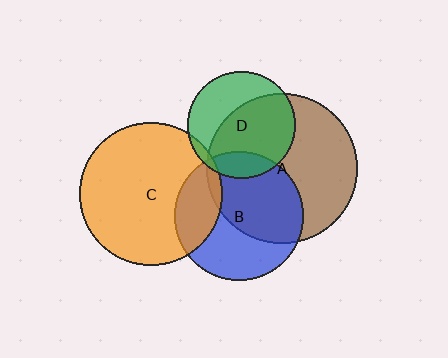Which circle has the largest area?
Circle A (brown).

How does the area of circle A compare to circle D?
Approximately 2.0 times.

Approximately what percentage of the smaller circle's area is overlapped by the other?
Approximately 60%.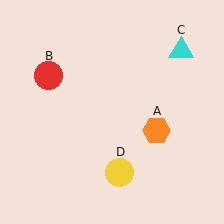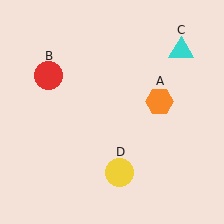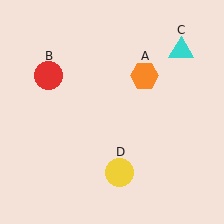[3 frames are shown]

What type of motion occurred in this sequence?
The orange hexagon (object A) rotated counterclockwise around the center of the scene.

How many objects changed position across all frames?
1 object changed position: orange hexagon (object A).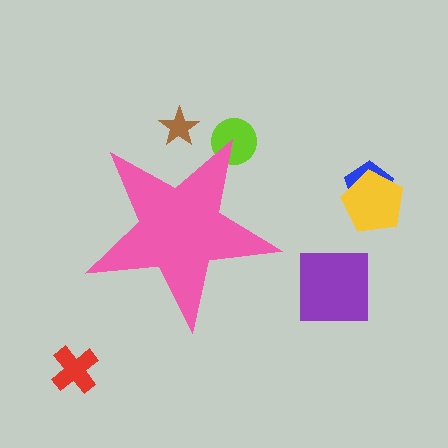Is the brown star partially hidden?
Yes, the brown star is partially hidden behind the pink star.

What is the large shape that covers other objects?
A pink star.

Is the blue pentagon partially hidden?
No, the blue pentagon is fully visible.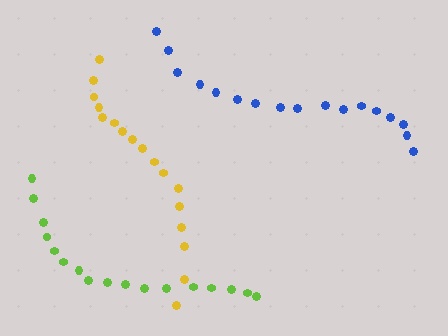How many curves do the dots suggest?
There are 3 distinct paths.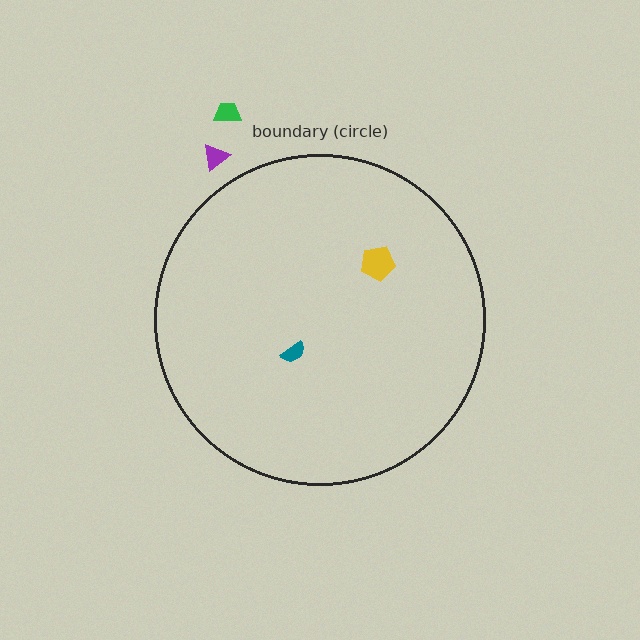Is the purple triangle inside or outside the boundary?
Outside.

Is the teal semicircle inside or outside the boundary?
Inside.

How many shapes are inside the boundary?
2 inside, 2 outside.